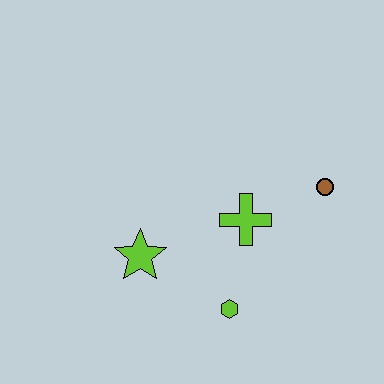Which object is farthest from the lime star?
The brown circle is farthest from the lime star.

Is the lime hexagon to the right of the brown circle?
No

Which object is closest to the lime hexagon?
The lime cross is closest to the lime hexagon.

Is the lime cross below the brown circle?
Yes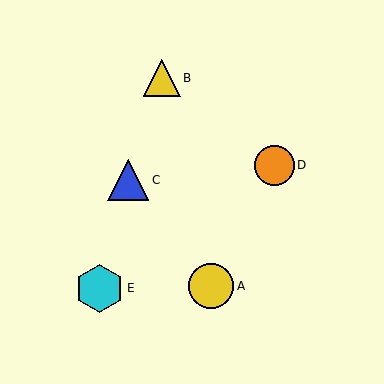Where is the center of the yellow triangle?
The center of the yellow triangle is at (162, 78).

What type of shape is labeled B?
Shape B is a yellow triangle.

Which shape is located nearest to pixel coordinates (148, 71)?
The yellow triangle (labeled B) at (162, 78) is nearest to that location.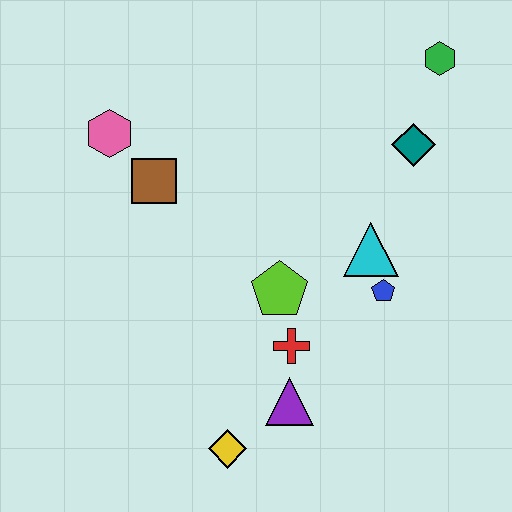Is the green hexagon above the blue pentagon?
Yes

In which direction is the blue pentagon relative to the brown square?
The blue pentagon is to the right of the brown square.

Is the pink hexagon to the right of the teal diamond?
No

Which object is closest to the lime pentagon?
The red cross is closest to the lime pentagon.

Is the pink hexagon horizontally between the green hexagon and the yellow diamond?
No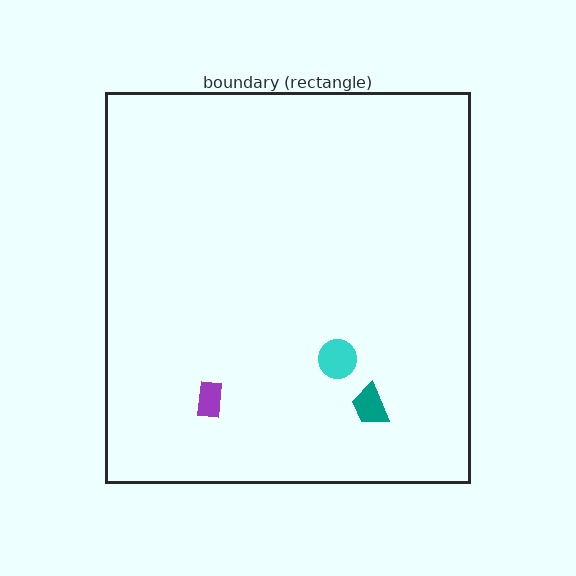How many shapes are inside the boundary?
3 inside, 0 outside.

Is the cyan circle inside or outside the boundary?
Inside.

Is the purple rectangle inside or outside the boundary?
Inside.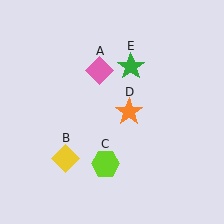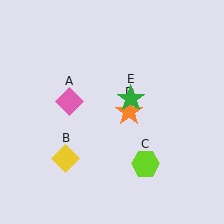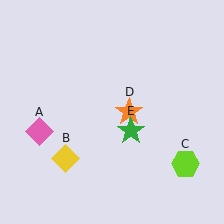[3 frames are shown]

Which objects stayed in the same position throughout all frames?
Yellow diamond (object B) and orange star (object D) remained stationary.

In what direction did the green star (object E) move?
The green star (object E) moved down.